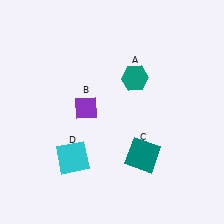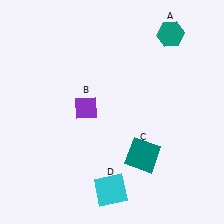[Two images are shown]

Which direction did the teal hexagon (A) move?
The teal hexagon (A) moved up.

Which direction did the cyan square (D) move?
The cyan square (D) moved right.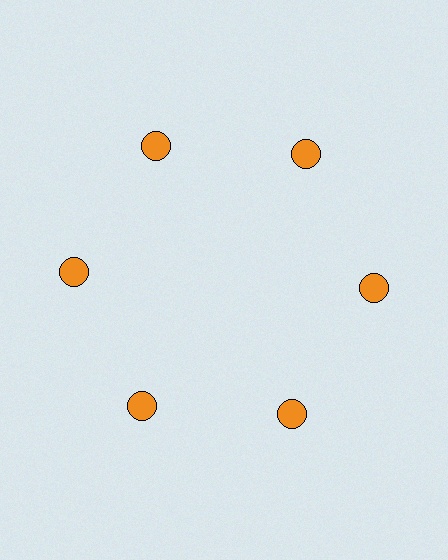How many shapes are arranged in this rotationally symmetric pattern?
There are 6 shapes, arranged in 6 groups of 1.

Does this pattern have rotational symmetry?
Yes, this pattern has 6-fold rotational symmetry. It looks the same after rotating 60 degrees around the center.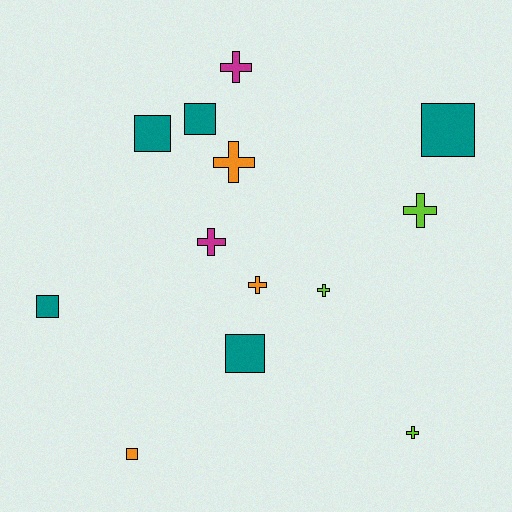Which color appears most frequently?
Teal, with 5 objects.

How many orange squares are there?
There is 1 orange square.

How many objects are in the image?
There are 13 objects.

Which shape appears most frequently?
Cross, with 7 objects.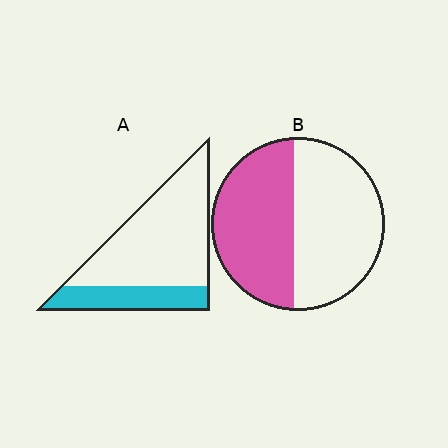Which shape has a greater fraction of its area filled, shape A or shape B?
Shape B.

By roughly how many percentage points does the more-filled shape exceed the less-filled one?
By roughly 20 percentage points (B over A).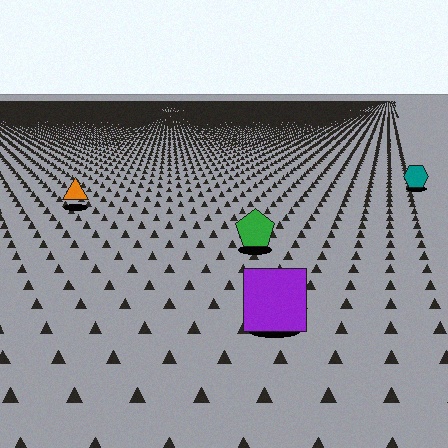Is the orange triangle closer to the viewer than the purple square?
No. The purple square is closer — you can tell from the texture gradient: the ground texture is coarser near it.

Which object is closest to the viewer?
The purple square is closest. The texture marks near it are larger and more spread out.